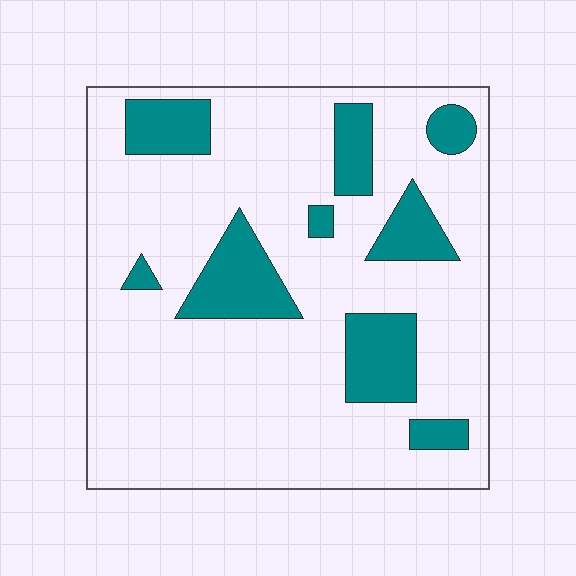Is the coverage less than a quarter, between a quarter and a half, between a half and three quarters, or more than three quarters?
Less than a quarter.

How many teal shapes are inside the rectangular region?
9.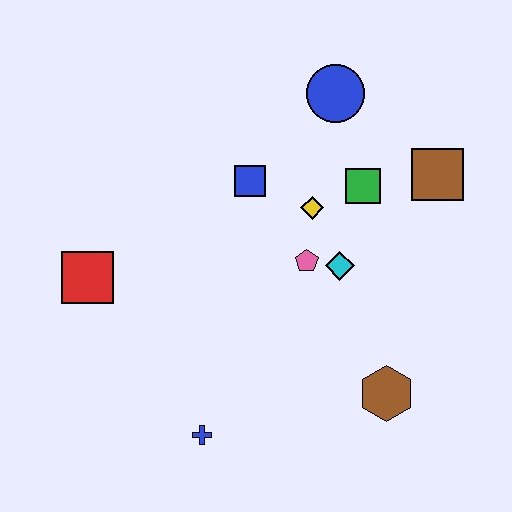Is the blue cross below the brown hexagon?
Yes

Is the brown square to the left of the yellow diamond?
No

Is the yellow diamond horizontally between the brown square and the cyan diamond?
No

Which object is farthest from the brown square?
The red square is farthest from the brown square.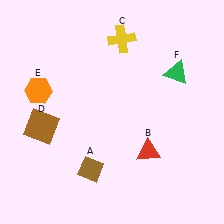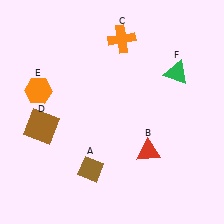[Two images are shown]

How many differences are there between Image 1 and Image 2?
There is 1 difference between the two images.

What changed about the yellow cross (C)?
In Image 1, C is yellow. In Image 2, it changed to orange.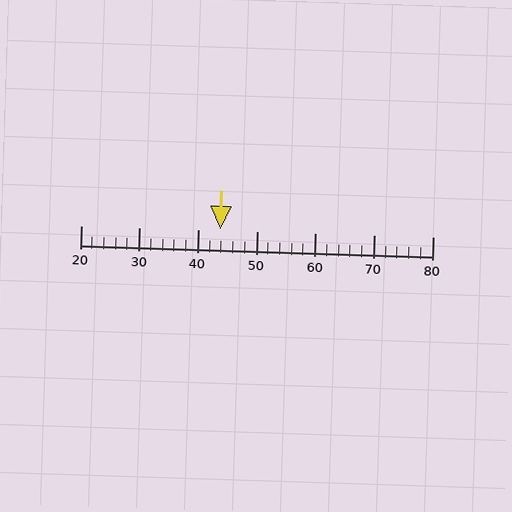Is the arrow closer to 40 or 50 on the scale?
The arrow is closer to 40.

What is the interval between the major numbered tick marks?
The major tick marks are spaced 10 units apart.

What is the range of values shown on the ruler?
The ruler shows values from 20 to 80.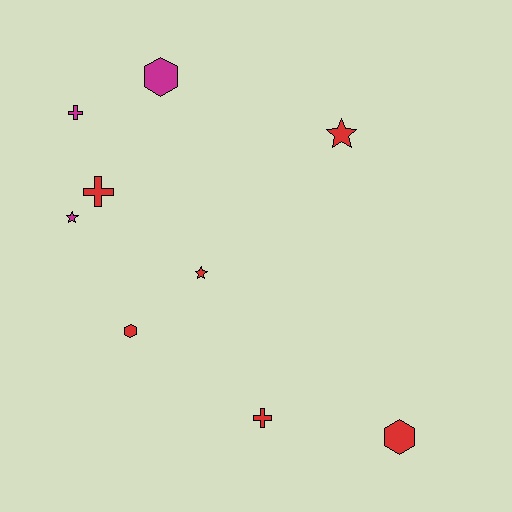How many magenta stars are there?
There is 1 magenta star.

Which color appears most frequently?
Red, with 6 objects.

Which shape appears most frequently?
Star, with 3 objects.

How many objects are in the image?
There are 9 objects.